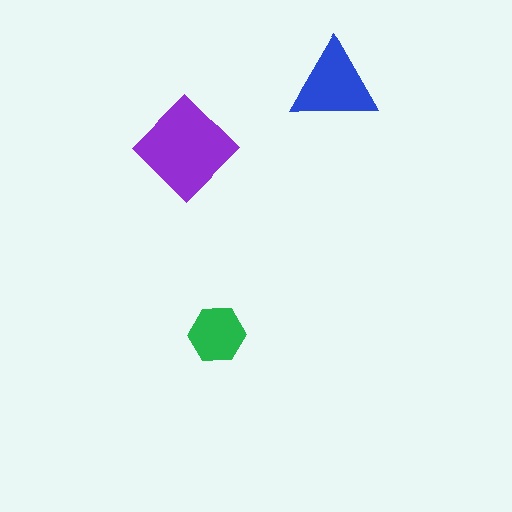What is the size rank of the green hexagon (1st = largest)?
3rd.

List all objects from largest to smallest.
The purple diamond, the blue triangle, the green hexagon.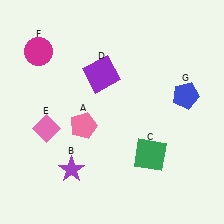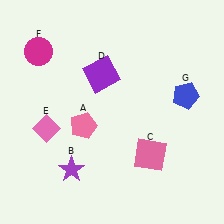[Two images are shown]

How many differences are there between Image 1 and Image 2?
There is 1 difference between the two images.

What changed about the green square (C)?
In Image 1, C is green. In Image 2, it changed to pink.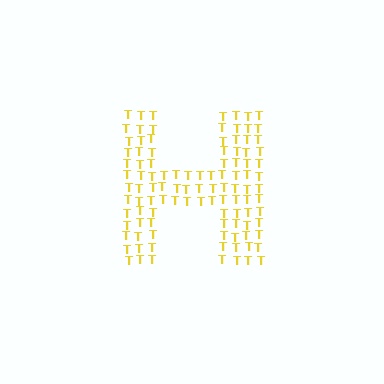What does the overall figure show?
The overall figure shows the letter H.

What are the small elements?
The small elements are letter T's.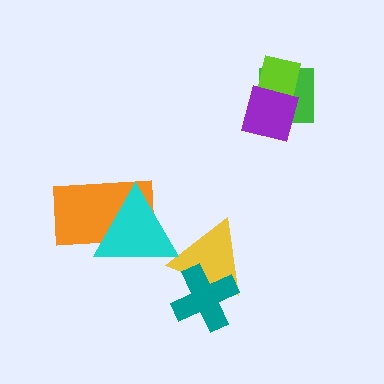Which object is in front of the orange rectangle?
The cyan triangle is in front of the orange rectangle.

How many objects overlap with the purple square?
2 objects overlap with the purple square.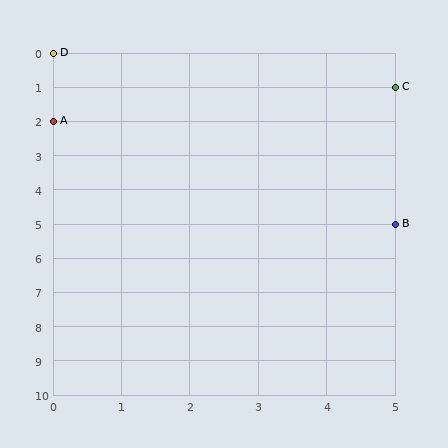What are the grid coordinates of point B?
Point B is at grid coordinates (5, 5).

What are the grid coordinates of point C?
Point C is at grid coordinates (5, 1).